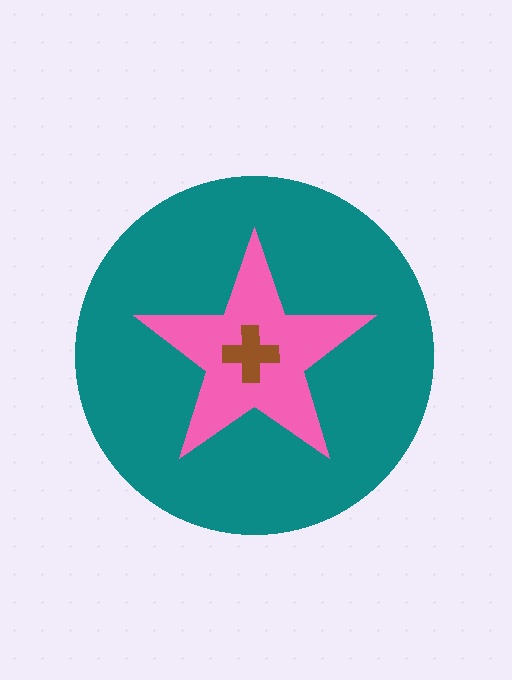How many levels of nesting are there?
3.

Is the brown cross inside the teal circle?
Yes.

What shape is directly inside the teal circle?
The pink star.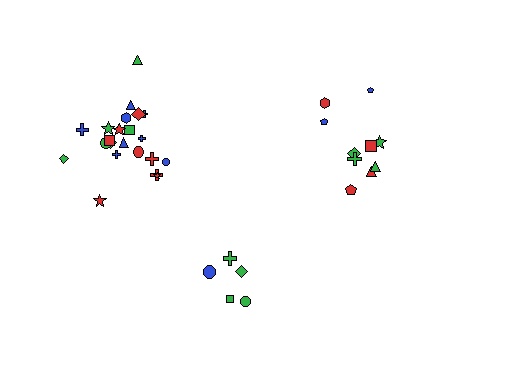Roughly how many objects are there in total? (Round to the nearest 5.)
Roughly 35 objects in total.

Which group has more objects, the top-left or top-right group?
The top-left group.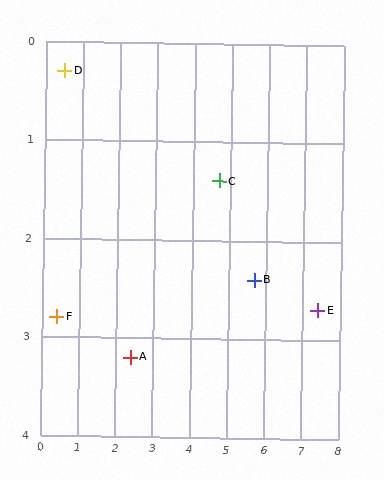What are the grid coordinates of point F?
Point F is at approximately (0.4, 2.8).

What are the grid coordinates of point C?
Point C is at approximately (4.7, 1.4).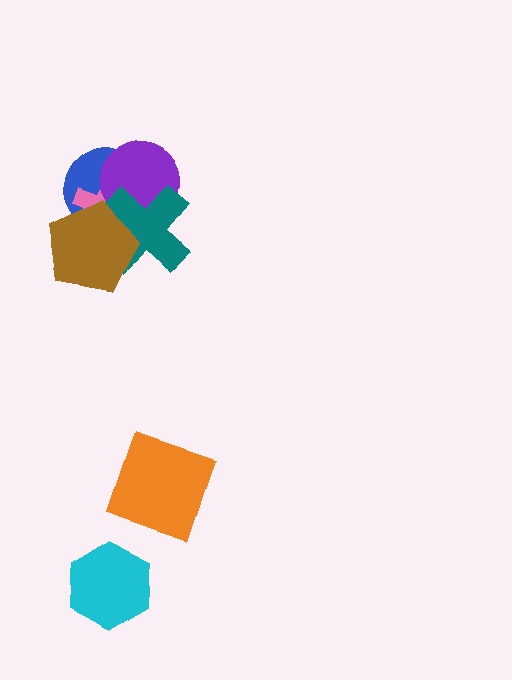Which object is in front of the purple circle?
The teal cross is in front of the purple circle.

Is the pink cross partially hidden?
Yes, it is partially covered by another shape.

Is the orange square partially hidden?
No, no other shape covers it.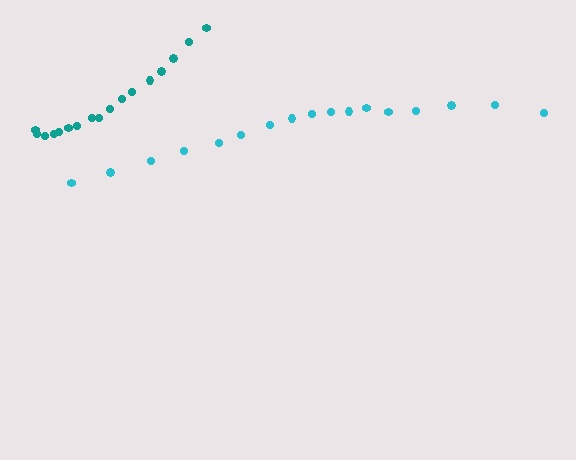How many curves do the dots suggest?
There are 2 distinct paths.